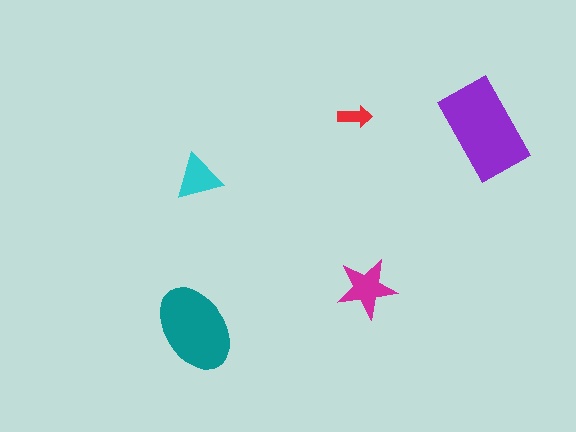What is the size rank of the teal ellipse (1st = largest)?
2nd.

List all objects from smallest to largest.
The red arrow, the cyan triangle, the magenta star, the teal ellipse, the purple rectangle.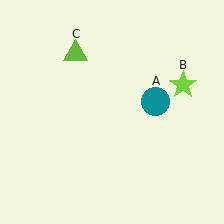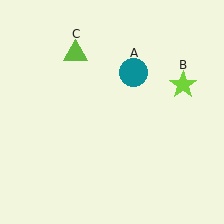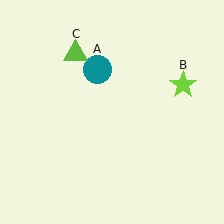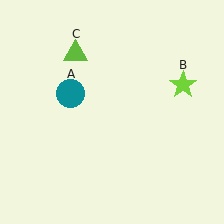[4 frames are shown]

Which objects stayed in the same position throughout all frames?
Lime star (object B) and lime triangle (object C) remained stationary.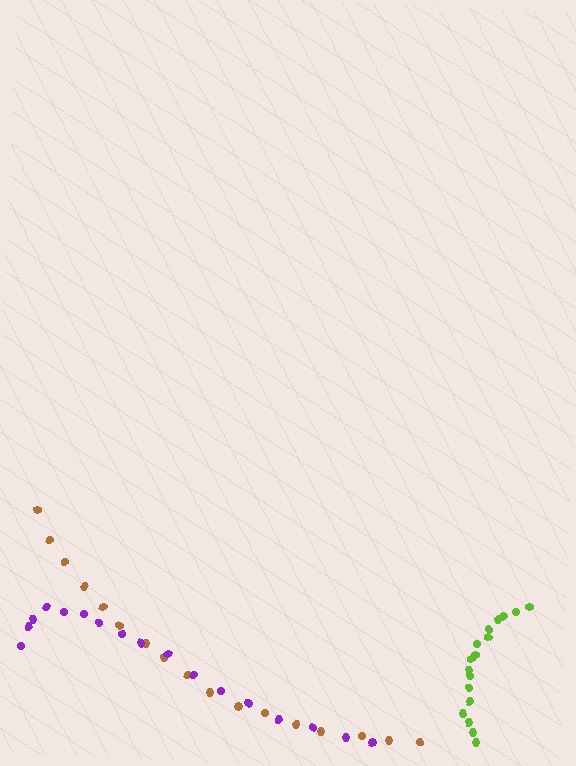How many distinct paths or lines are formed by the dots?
There are 3 distinct paths.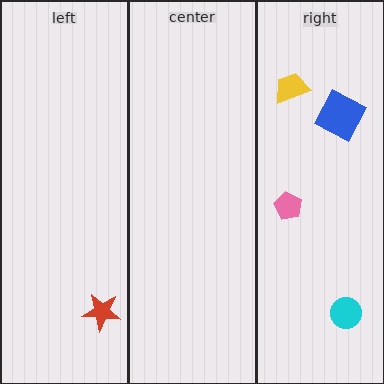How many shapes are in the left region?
1.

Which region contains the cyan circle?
The right region.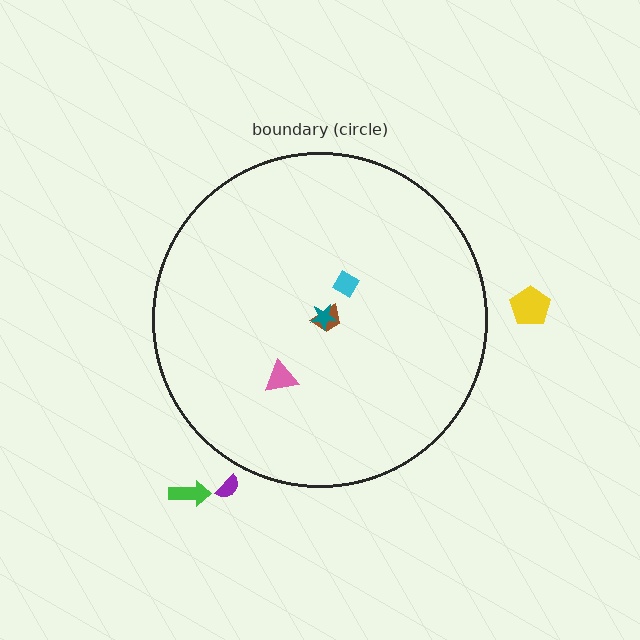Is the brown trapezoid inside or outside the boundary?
Inside.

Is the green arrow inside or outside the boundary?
Outside.